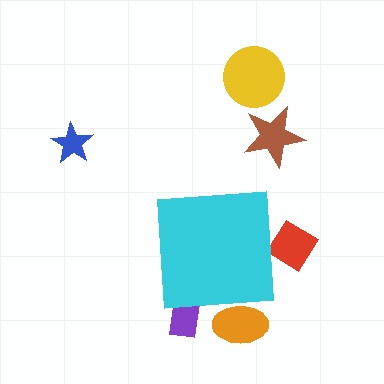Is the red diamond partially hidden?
Yes, the red diamond is partially hidden behind the cyan square.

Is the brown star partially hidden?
No, the brown star is fully visible.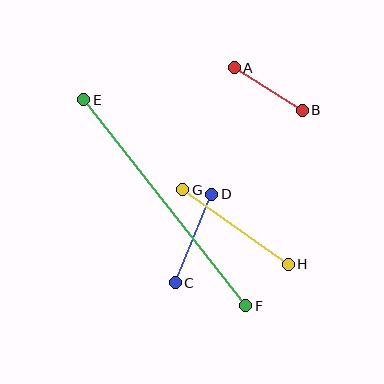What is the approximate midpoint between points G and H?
The midpoint is at approximately (235, 227) pixels.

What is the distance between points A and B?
The distance is approximately 80 pixels.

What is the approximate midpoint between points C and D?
The midpoint is at approximately (193, 239) pixels.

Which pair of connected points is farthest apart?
Points E and F are farthest apart.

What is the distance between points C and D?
The distance is approximately 95 pixels.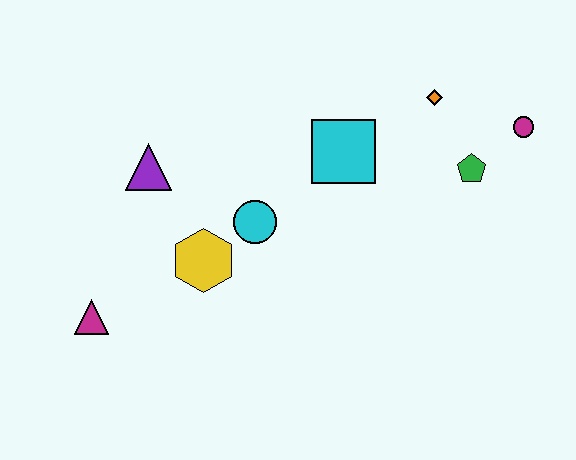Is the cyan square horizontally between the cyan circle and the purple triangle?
No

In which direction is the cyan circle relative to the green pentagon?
The cyan circle is to the left of the green pentagon.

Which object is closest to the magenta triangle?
The yellow hexagon is closest to the magenta triangle.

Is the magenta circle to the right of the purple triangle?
Yes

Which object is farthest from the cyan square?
The magenta triangle is farthest from the cyan square.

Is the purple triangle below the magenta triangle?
No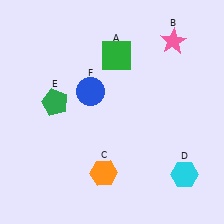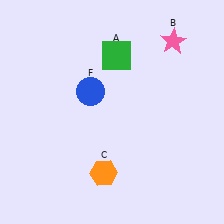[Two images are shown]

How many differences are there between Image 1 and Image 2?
There are 2 differences between the two images.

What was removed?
The green pentagon (E), the cyan hexagon (D) were removed in Image 2.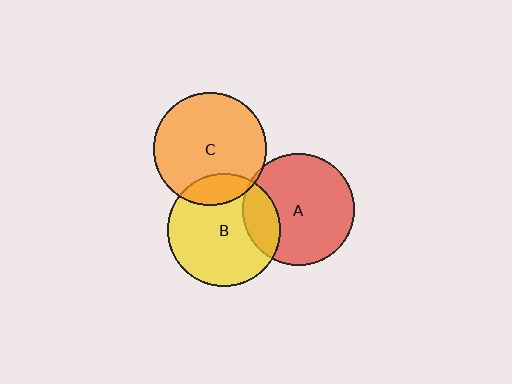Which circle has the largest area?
Circle B (yellow).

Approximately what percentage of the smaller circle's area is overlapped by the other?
Approximately 20%.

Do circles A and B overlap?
Yes.